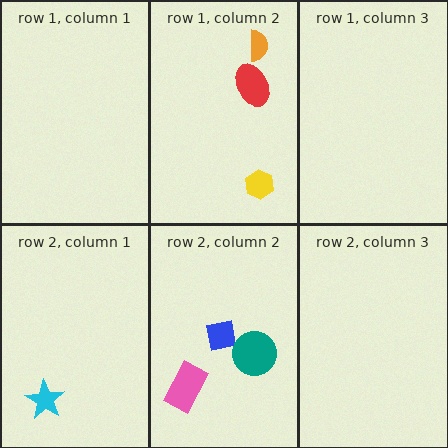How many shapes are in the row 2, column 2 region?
3.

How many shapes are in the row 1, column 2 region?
3.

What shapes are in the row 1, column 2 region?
The red ellipse, the orange semicircle, the yellow hexagon.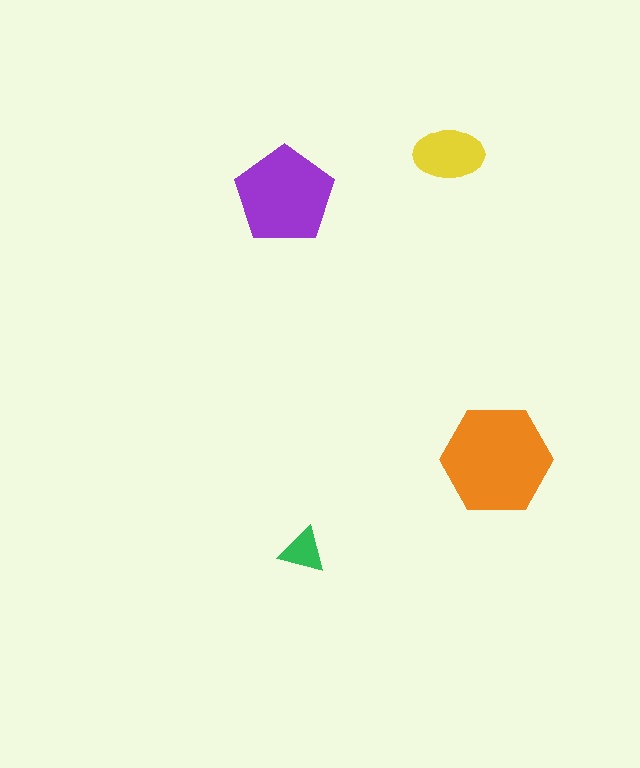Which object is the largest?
The orange hexagon.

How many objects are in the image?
There are 4 objects in the image.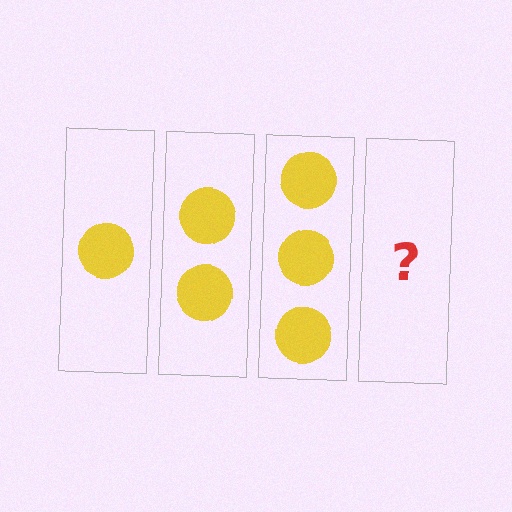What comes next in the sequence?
The next element should be 4 circles.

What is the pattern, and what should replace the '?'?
The pattern is that each step adds one more circle. The '?' should be 4 circles.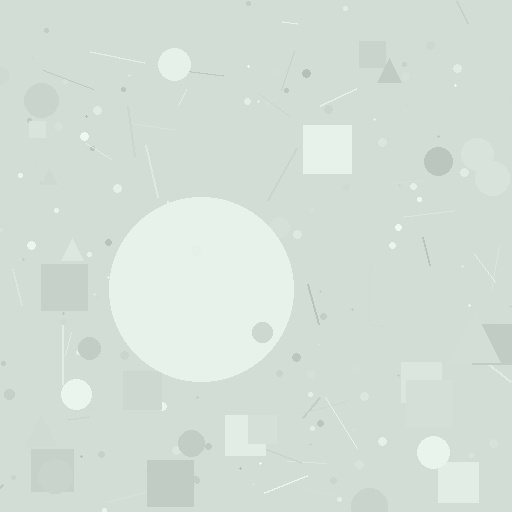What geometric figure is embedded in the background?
A circle is embedded in the background.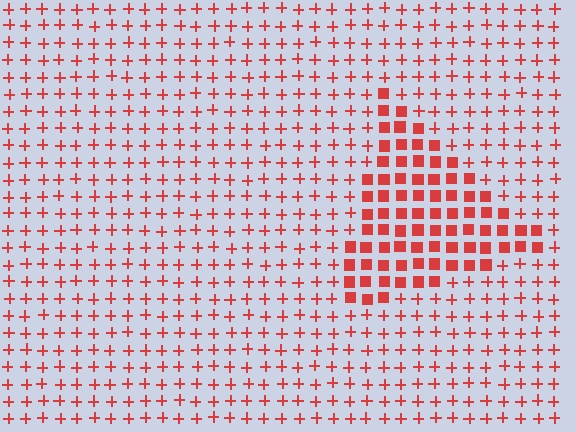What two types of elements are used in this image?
The image uses squares inside the triangle region and plus signs outside it.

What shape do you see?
I see a triangle.